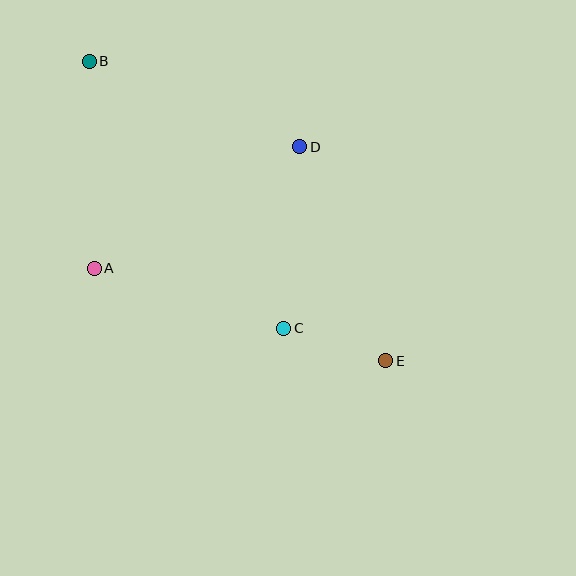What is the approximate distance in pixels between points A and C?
The distance between A and C is approximately 199 pixels.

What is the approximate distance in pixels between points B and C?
The distance between B and C is approximately 330 pixels.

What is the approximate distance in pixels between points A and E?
The distance between A and E is approximately 306 pixels.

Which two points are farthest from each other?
Points B and E are farthest from each other.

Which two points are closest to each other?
Points C and E are closest to each other.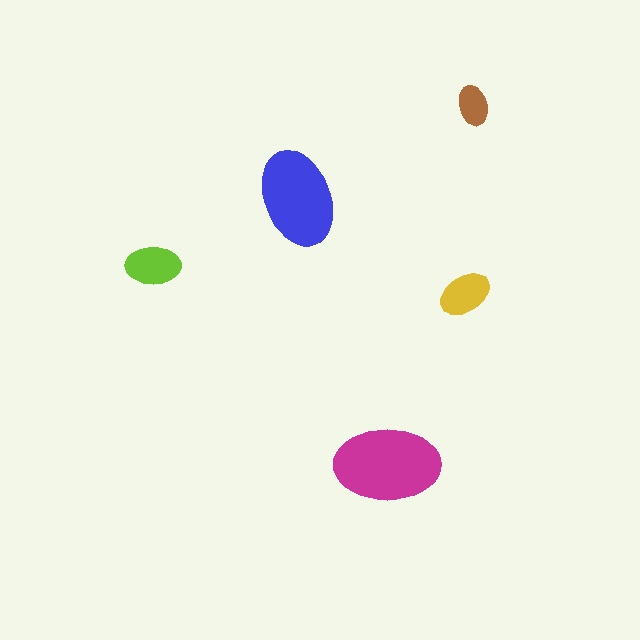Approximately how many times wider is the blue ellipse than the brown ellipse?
About 2.5 times wider.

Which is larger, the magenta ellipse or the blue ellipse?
The magenta one.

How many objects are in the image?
There are 5 objects in the image.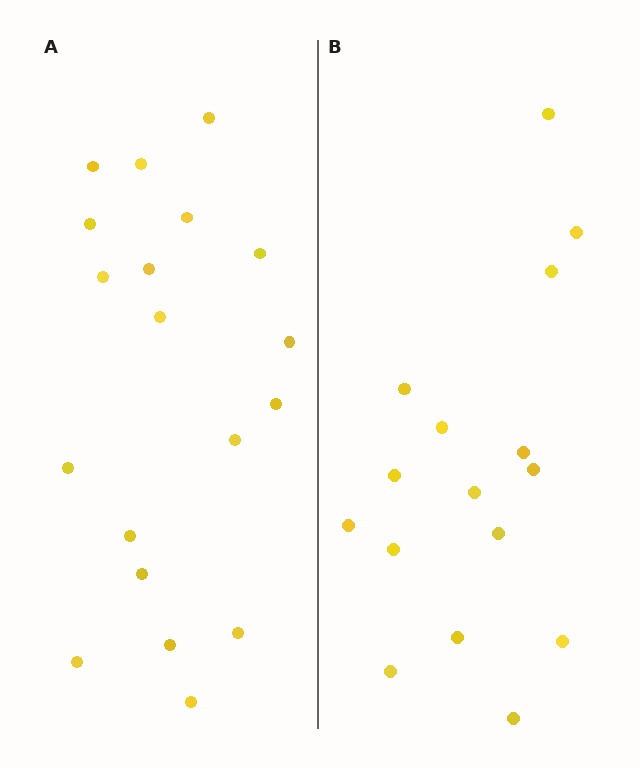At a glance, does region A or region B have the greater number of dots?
Region A (the left region) has more dots.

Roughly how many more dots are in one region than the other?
Region A has just a few more — roughly 2 or 3 more dots than region B.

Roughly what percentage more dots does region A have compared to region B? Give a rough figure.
About 20% more.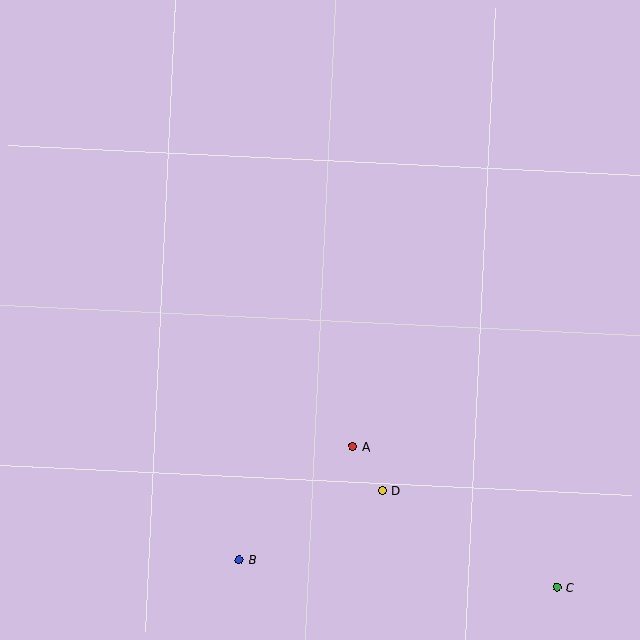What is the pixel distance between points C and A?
The distance between C and A is 248 pixels.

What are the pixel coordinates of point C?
Point C is at (557, 587).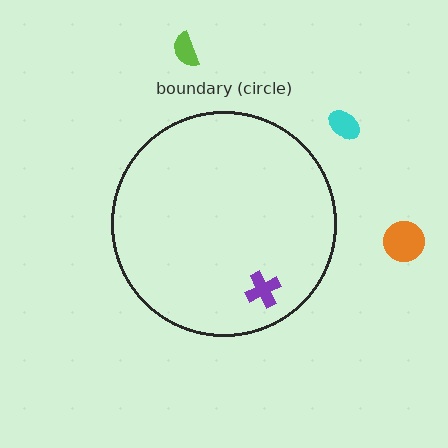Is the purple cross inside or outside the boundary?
Inside.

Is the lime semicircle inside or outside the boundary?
Outside.